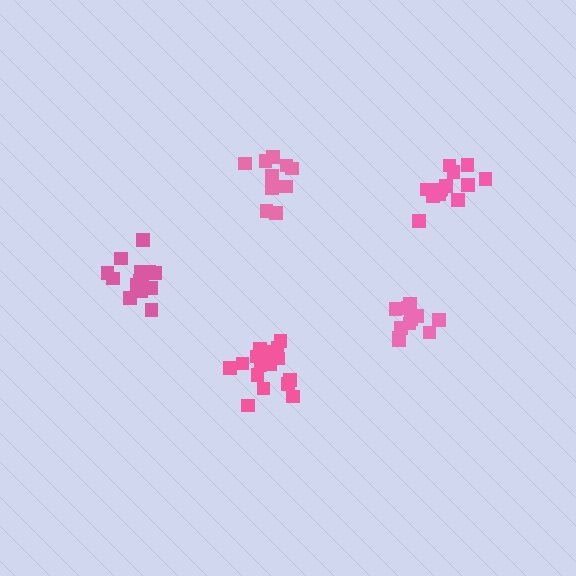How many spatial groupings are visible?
There are 5 spatial groupings.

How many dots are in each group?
Group 1: 10 dots, Group 2: 16 dots, Group 3: 15 dots, Group 4: 11 dots, Group 5: 13 dots (65 total).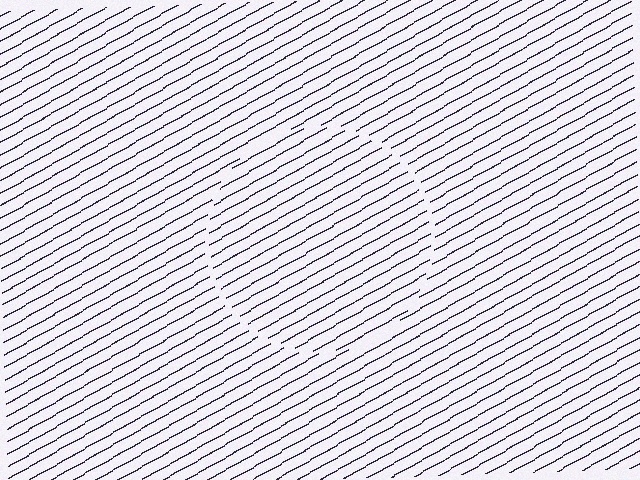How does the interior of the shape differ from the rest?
The interior of the shape contains the same grating, shifted by half a period — the contour is defined by the phase discontinuity where line-ends from the inner and outer gratings abut.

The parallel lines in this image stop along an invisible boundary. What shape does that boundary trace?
An illusory circle. The interior of the shape contains the same grating, shifted by half a period — the contour is defined by the phase discontinuity where line-ends from the inner and outer gratings abut.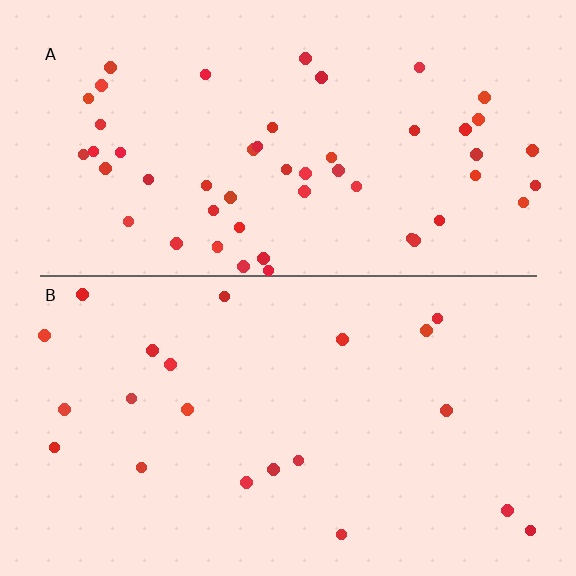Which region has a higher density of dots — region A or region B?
A (the top).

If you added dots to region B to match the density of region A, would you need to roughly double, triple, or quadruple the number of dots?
Approximately double.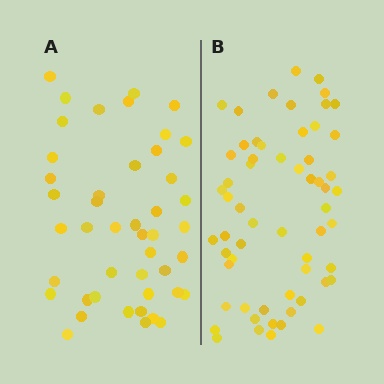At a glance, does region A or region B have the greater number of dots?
Region B (the right region) has more dots.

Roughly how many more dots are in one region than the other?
Region B has approximately 15 more dots than region A.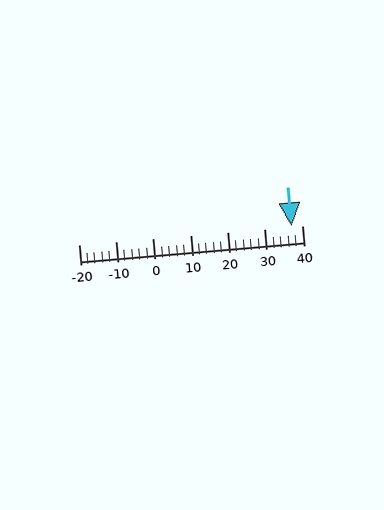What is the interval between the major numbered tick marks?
The major tick marks are spaced 10 units apart.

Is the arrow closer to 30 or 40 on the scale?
The arrow is closer to 40.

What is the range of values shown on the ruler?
The ruler shows values from -20 to 40.